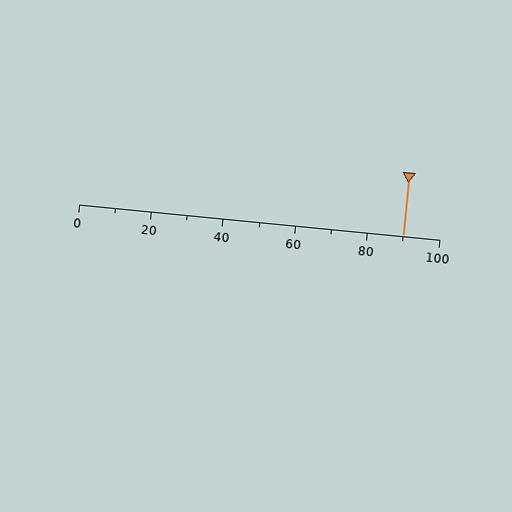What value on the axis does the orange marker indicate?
The marker indicates approximately 90.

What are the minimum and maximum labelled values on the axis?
The axis runs from 0 to 100.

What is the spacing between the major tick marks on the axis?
The major ticks are spaced 20 apart.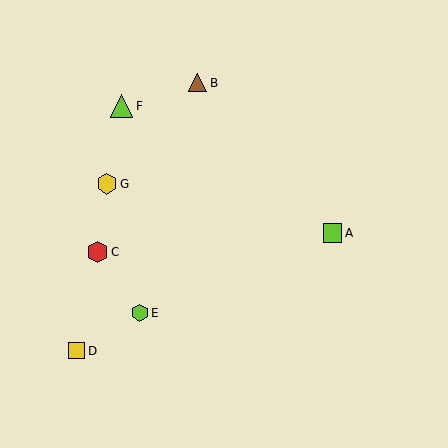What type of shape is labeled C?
Shape C is a red hexagon.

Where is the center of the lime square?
The center of the lime square is at (332, 233).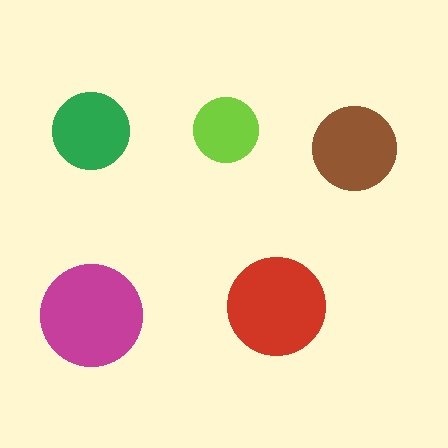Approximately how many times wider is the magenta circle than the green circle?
About 1.5 times wider.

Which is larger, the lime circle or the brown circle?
The brown one.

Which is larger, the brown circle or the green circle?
The brown one.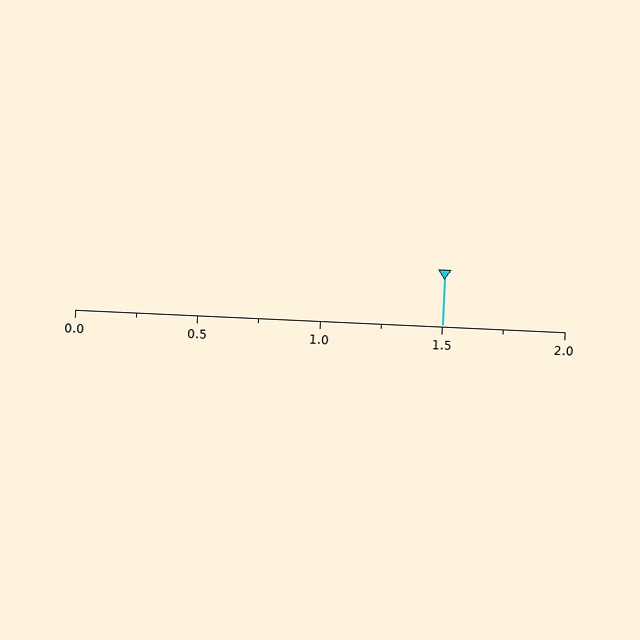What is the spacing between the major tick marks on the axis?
The major ticks are spaced 0.5 apart.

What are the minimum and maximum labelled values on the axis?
The axis runs from 0.0 to 2.0.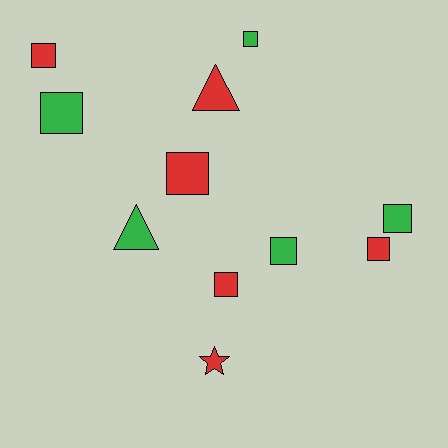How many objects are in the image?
There are 11 objects.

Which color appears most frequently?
Red, with 6 objects.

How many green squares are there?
There are 4 green squares.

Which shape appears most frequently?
Square, with 8 objects.